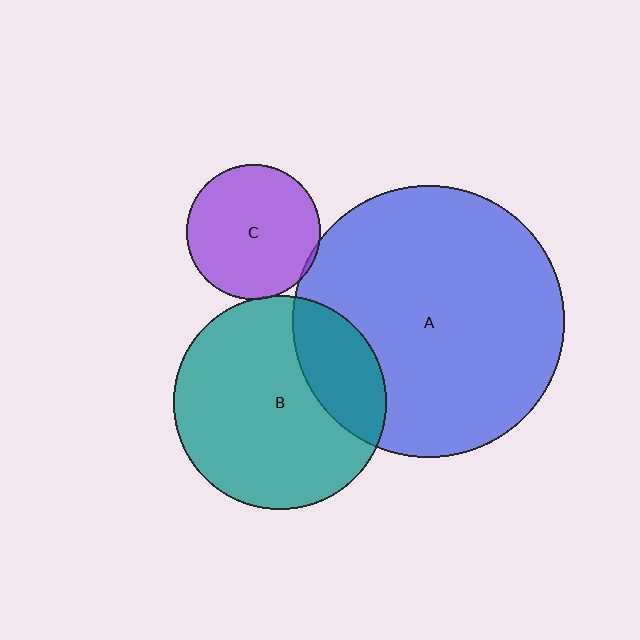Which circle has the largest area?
Circle A (blue).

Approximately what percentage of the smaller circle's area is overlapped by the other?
Approximately 5%.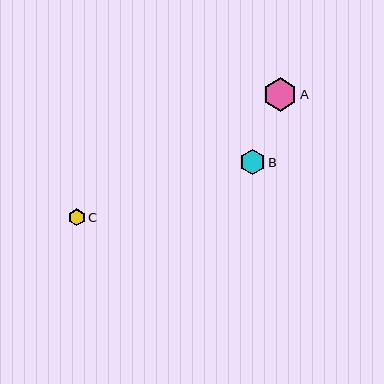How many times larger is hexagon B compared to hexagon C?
Hexagon B is approximately 1.5 times the size of hexagon C.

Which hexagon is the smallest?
Hexagon C is the smallest with a size of approximately 17 pixels.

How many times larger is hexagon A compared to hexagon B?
Hexagon A is approximately 1.3 times the size of hexagon B.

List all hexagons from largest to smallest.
From largest to smallest: A, B, C.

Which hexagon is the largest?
Hexagon A is the largest with a size of approximately 33 pixels.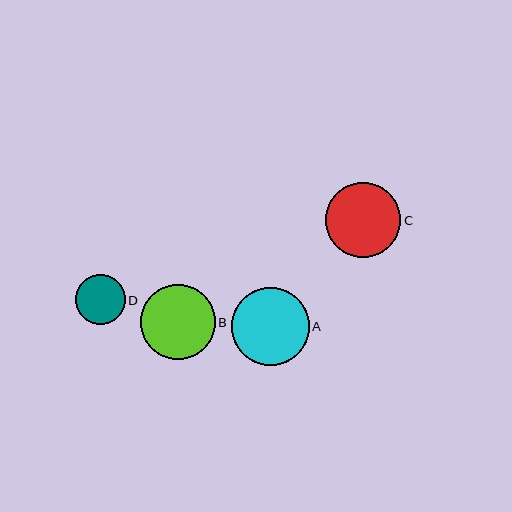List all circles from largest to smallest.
From largest to smallest: A, B, C, D.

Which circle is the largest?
Circle A is the largest with a size of approximately 77 pixels.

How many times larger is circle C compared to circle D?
Circle C is approximately 1.5 times the size of circle D.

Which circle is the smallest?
Circle D is the smallest with a size of approximately 50 pixels.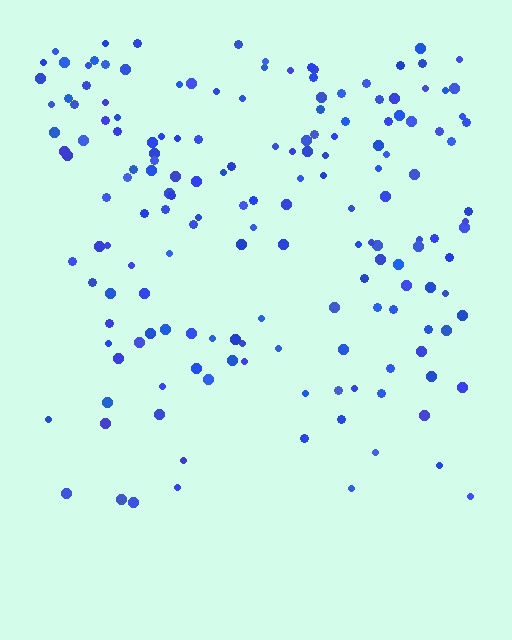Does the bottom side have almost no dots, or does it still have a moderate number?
Still a moderate number, just noticeably fewer than the top.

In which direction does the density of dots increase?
From bottom to top, with the top side densest.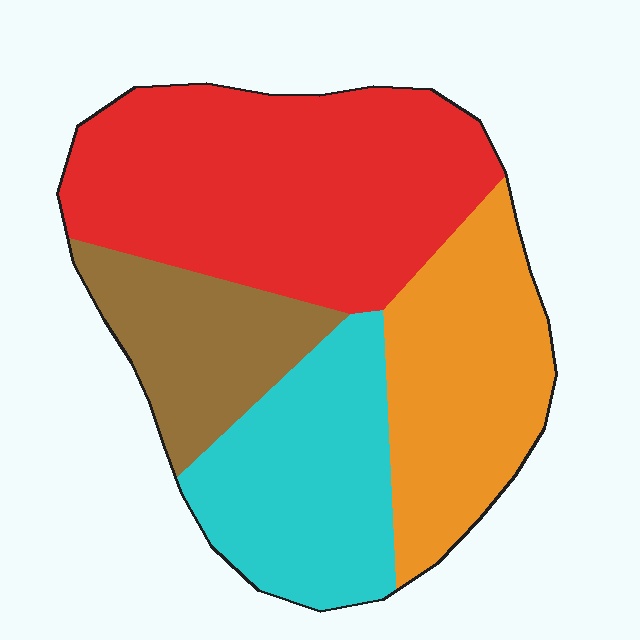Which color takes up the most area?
Red, at roughly 40%.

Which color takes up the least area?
Brown, at roughly 15%.